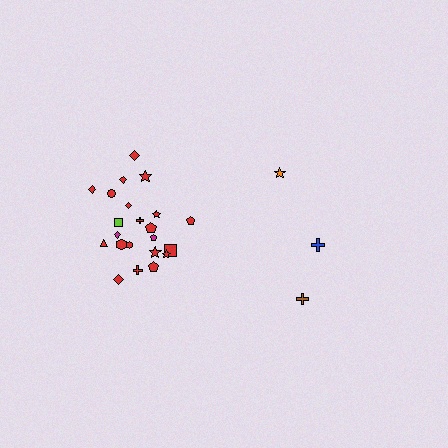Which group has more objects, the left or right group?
The left group.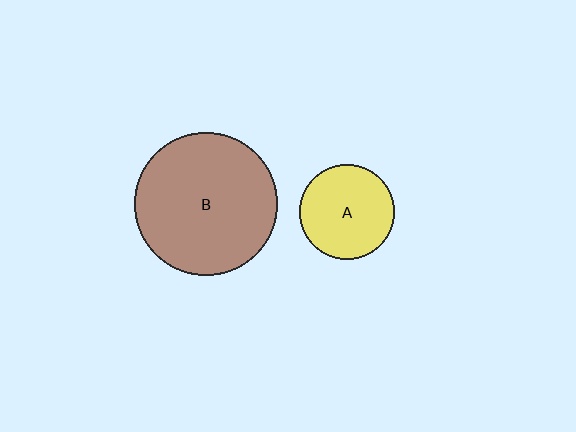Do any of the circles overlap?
No, none of the circles overlap.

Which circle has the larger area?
Circle B (brown).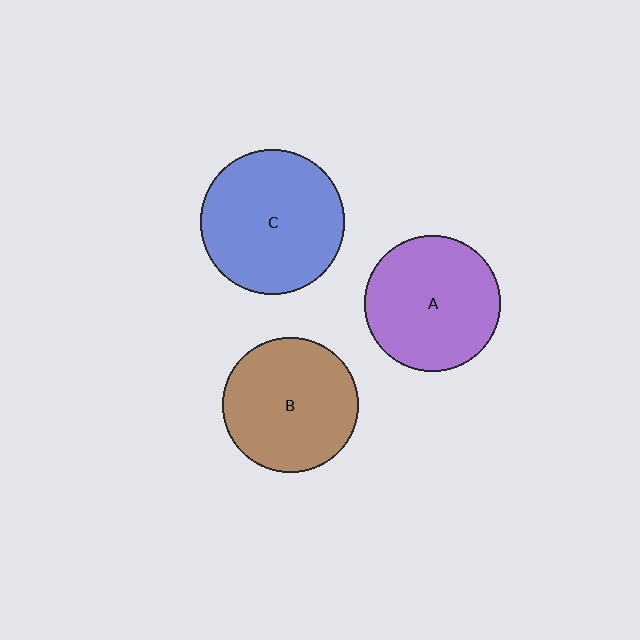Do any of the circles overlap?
No, none of the circles overlap.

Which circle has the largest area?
Circle C (blue).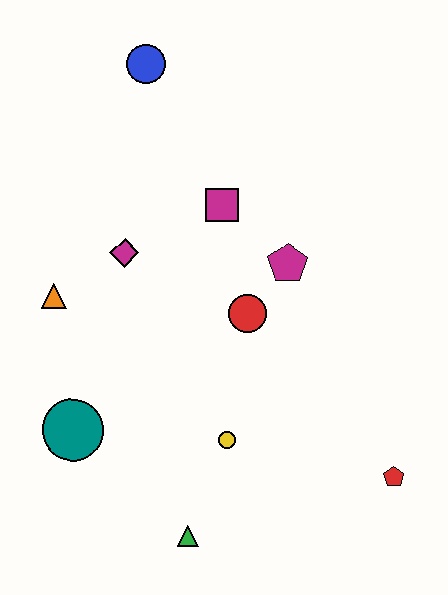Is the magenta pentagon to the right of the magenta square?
Yes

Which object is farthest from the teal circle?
The blue circle is farthest from the teal circle.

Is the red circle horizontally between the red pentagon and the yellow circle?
Yes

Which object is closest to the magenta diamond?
The orange triangle is closest to the magenta diamond.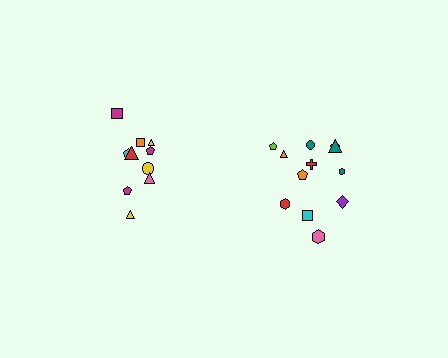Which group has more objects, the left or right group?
The right group.